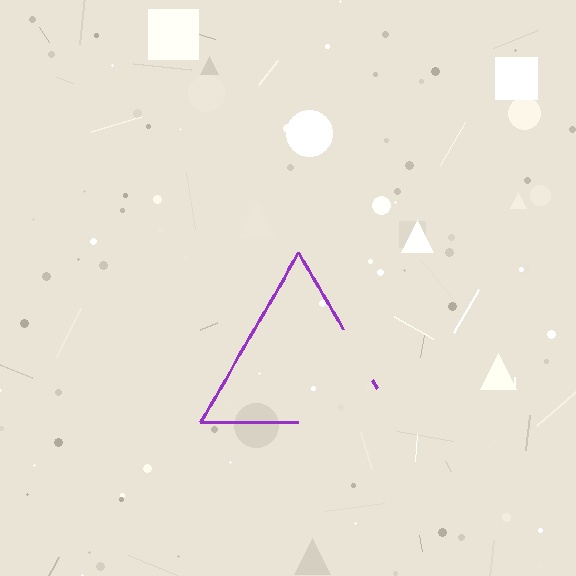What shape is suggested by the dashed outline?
The dashed outline suggests a triangle.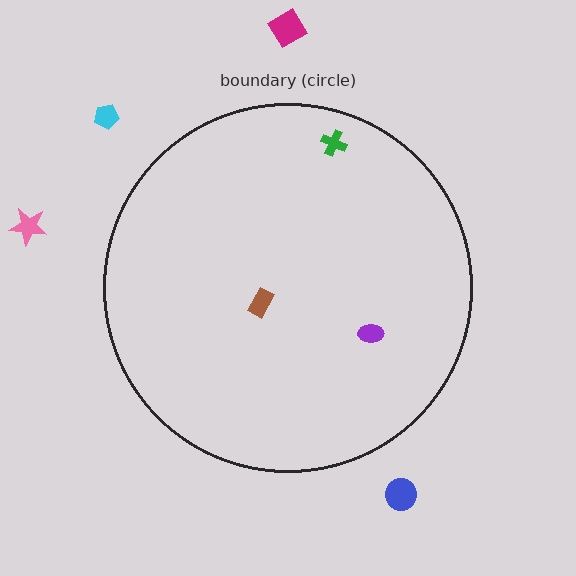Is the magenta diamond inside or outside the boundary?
Outside.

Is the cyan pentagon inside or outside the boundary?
Outside.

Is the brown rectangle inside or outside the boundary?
Inside.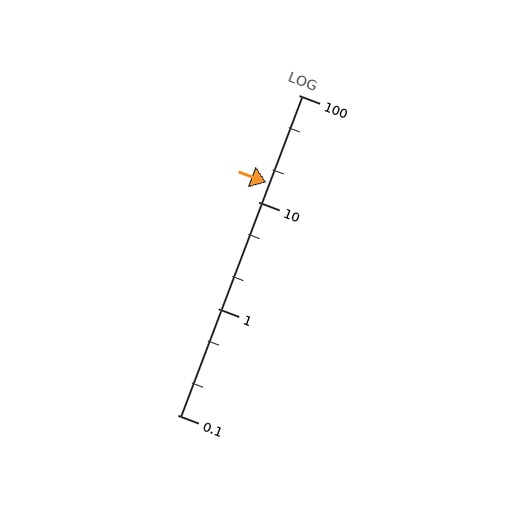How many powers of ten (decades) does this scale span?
The scale spans 3 decades, from 0.1 to 100.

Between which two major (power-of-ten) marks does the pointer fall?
The pointer is between 10 and 100.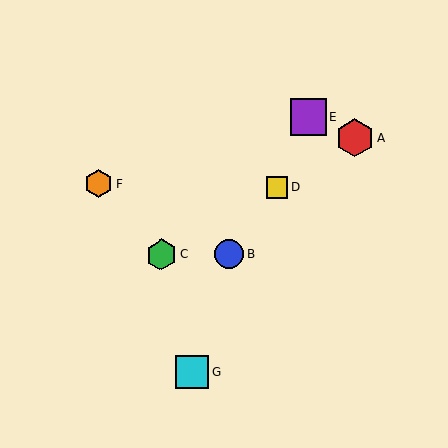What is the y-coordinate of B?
Object B is at y≈254.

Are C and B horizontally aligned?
Yes, both are at y≈255.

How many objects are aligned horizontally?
2 objects (B, C) are aligned horizontally.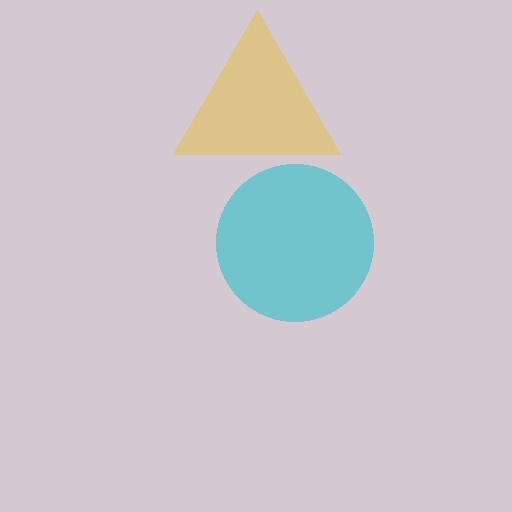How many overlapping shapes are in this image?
There are 2 overlapping shapes in the image.